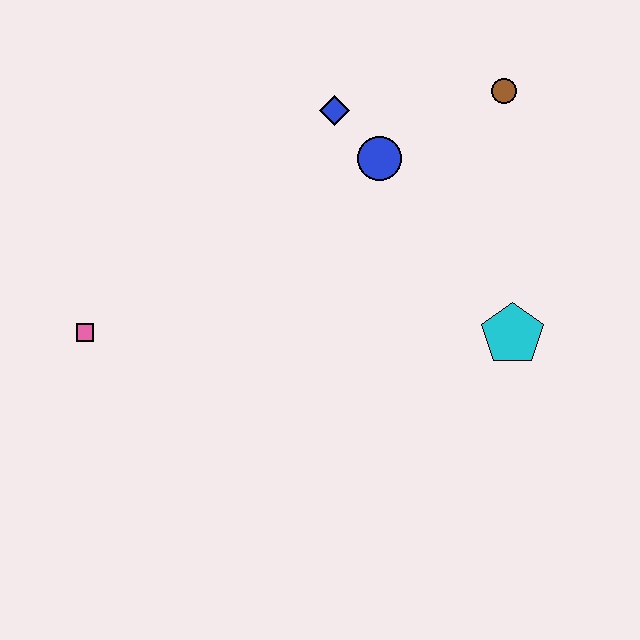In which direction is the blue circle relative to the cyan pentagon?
The blue circle is above the cyan pentagon.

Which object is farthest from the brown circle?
The pink square is farthest from the brown circle.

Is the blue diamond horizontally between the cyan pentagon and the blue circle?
No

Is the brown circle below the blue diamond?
No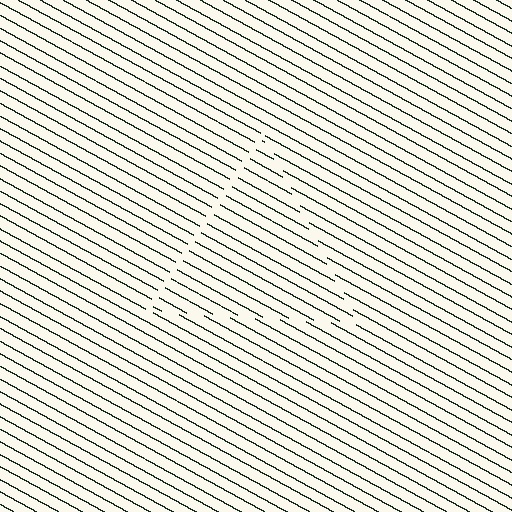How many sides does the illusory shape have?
3 sides — the line-ends trace a triangle.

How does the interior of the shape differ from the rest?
The interior of the shape contains the same grating, shifted by half a period — the contour is defined by the phase discontinuity where line-ends from the inner and outer gratings abut.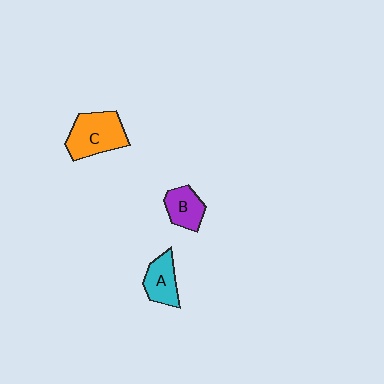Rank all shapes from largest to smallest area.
From largest to smallest: C (orange), A (cyan), B (purple).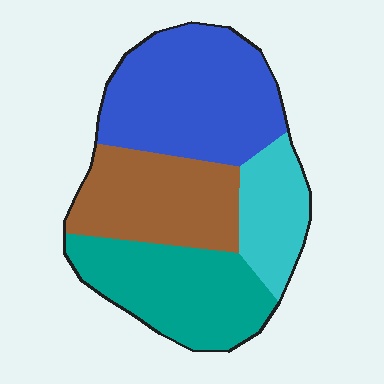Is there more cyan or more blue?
Blue.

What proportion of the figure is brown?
Brown takes up about one quarter (1/4) of the figure.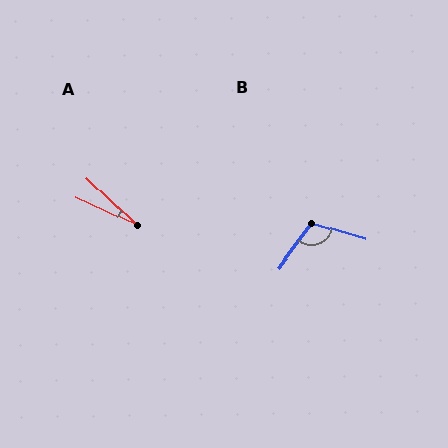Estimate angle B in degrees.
Approximately 109 degrees.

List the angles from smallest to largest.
A (18°), B (109°).